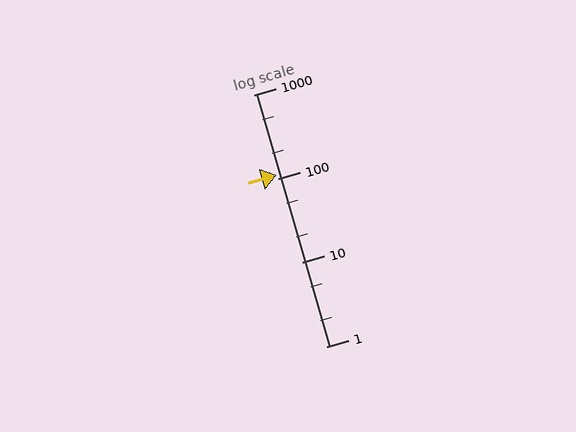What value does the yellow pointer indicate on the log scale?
The pointer indicates approximately 110.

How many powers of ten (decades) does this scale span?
The scale spans 3 decades, from 1 to 1000.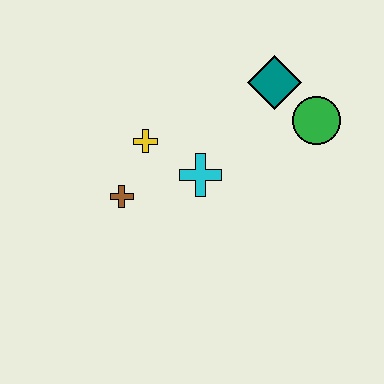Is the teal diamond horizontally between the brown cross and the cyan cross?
No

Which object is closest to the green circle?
The teal diamond is closest to the green circle.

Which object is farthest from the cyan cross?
The green circle is farthest from the cyan cross.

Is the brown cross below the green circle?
Yes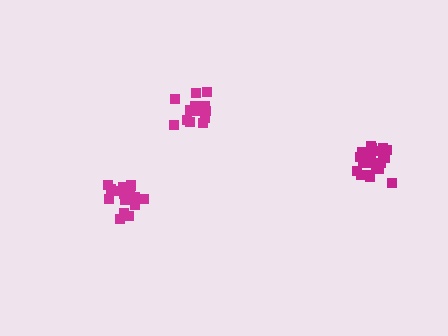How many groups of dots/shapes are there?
There are 3 groups.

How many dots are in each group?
Group 1: 16 dots, Group 2: 17 dots, Group 3: 21 dots (54 total).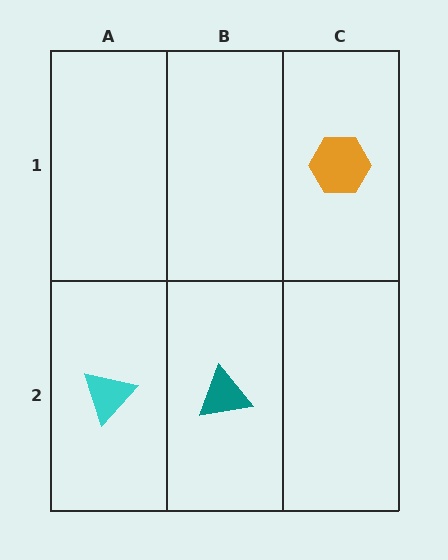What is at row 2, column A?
A cyan triangle.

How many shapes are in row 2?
2 shapes.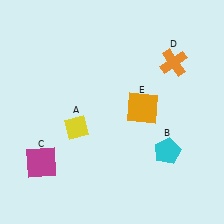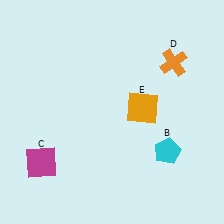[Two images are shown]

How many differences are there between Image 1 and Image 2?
There is 1 difference between the two images.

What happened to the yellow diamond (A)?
The yellow diamond (A) was removed in Image 2. It was in the bottom-left area of Image 1.